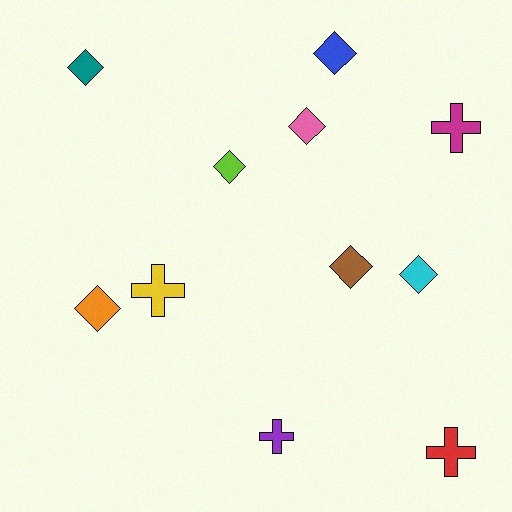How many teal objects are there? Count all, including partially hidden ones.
There is 1 teal object.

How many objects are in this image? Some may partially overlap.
There are 11 objects.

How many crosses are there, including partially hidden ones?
There are 4 crosses.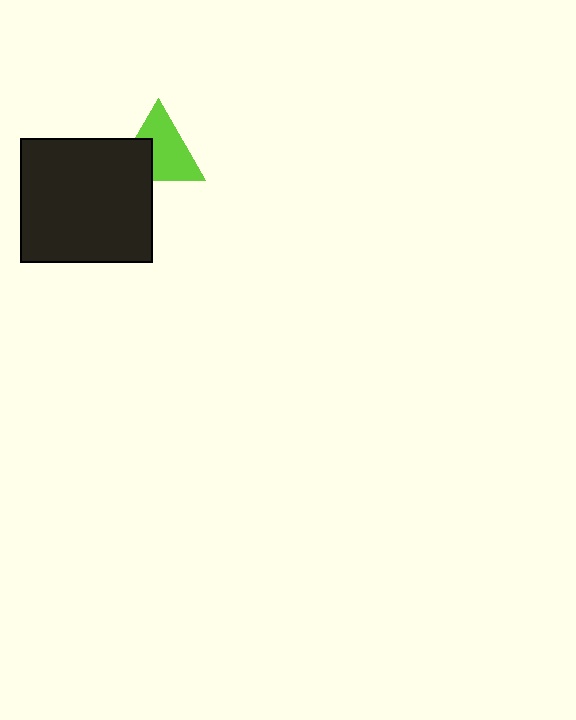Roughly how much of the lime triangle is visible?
Most of it is visible (roughly 66%).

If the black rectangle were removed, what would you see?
You would see the complete lime triangle.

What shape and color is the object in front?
The object in front is a black rectangle.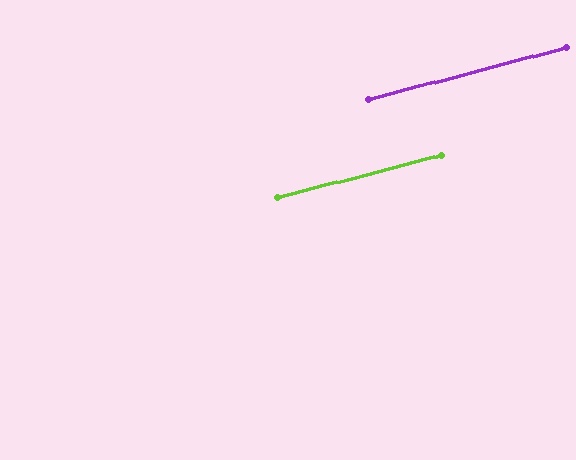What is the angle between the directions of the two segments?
Approximately 0 degrees.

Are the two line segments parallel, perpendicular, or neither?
Parallel — their directions differ by only 0.5°.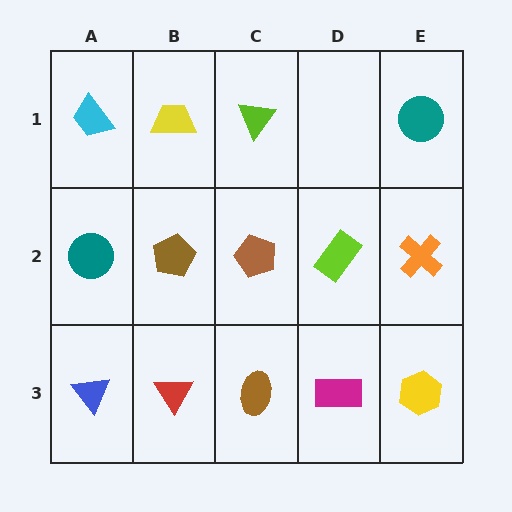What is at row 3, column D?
A magenta rectangle.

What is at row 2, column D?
A lime rectangle.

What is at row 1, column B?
A yellow trapezoid.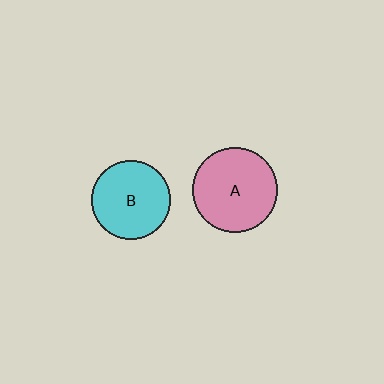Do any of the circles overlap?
No, none of the circles overlap.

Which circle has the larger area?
Circle A (pink).